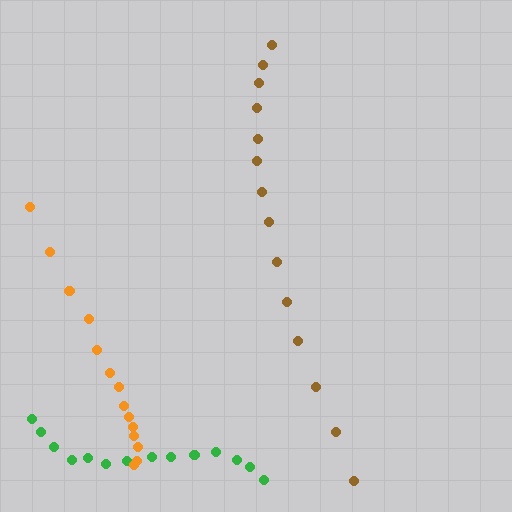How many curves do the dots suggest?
There are 3 distinct paths.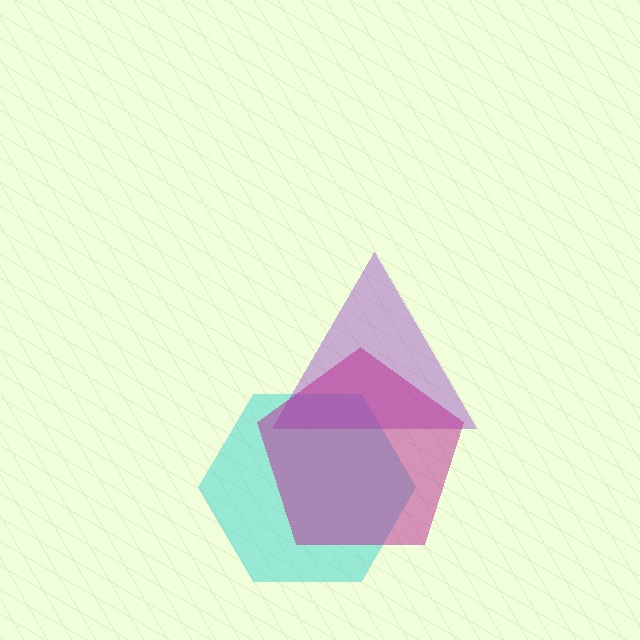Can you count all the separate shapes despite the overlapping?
Yes, there are 3 separate shapes.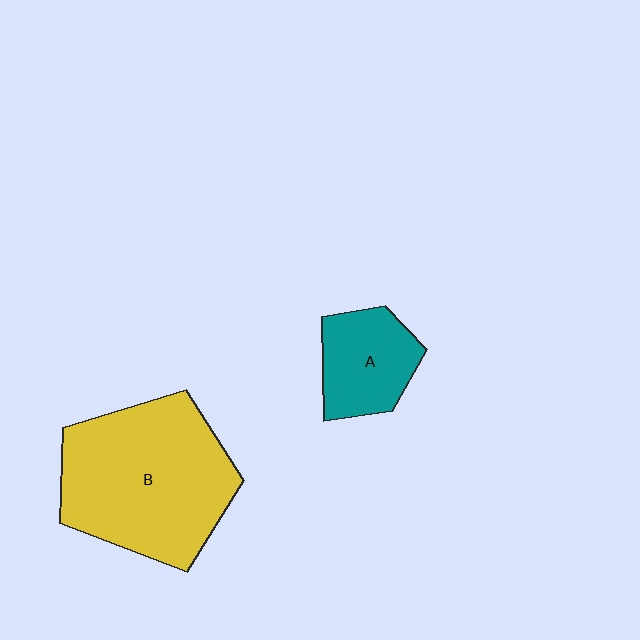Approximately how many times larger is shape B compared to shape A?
Approximately 2.5 times.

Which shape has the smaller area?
Shape A (teal).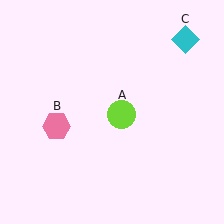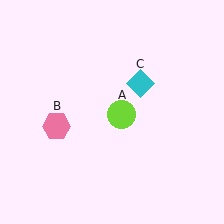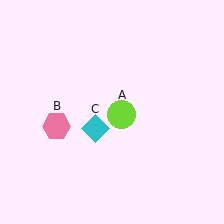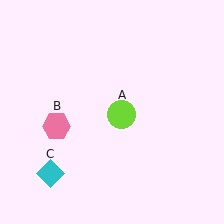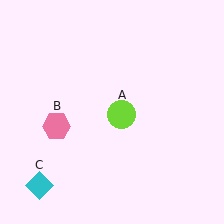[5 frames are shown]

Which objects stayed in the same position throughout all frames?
Lime circle (object A) and pink hexagon (object B) remained stationary.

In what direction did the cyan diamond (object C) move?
The cyan diamond (object C) moved down and to the left.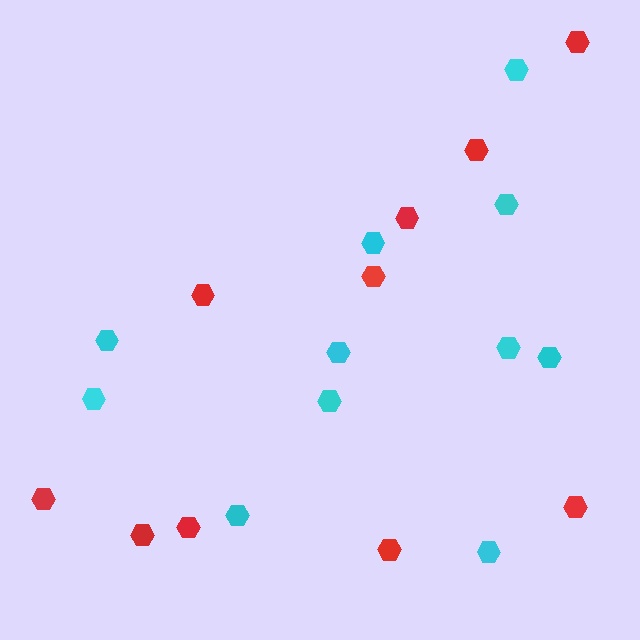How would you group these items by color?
There are 2 groups: one group of cyan hexagons (11) and one group of red hexagons (10).